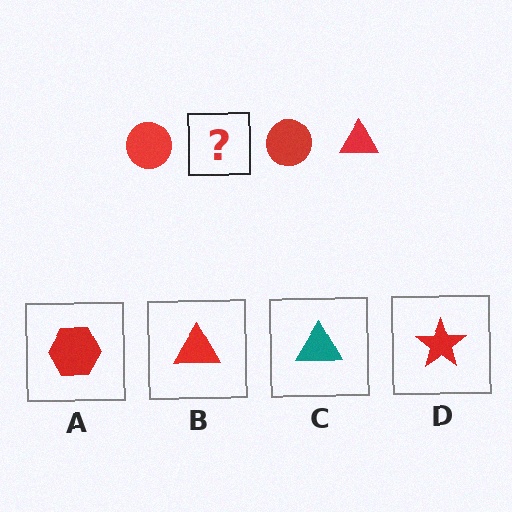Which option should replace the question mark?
Option B.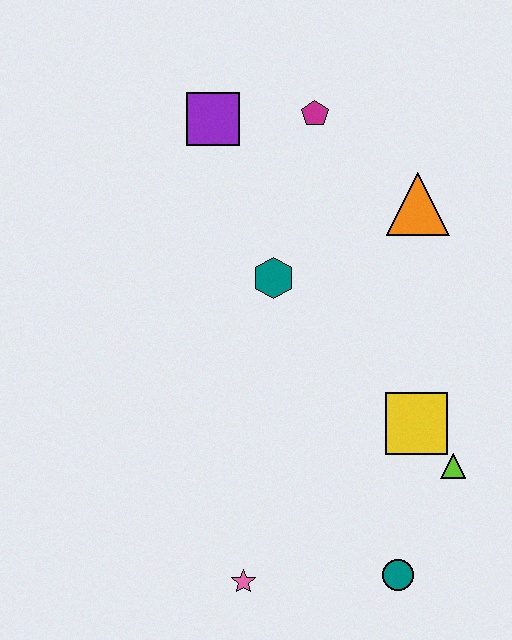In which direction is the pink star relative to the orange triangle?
The pink star is below the orange triangle.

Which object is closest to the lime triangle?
The yellow square is closest to the lime triangle.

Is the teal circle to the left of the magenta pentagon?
No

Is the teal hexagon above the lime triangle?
Yes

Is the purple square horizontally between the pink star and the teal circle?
No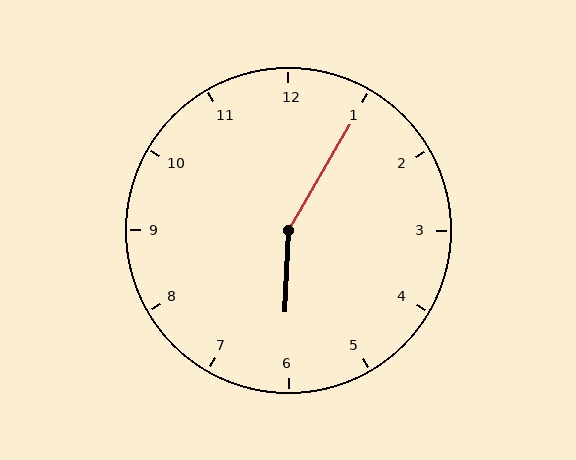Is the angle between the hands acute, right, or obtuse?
It is obtuse.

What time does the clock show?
6:05.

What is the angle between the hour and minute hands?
Approximately 152 degrees.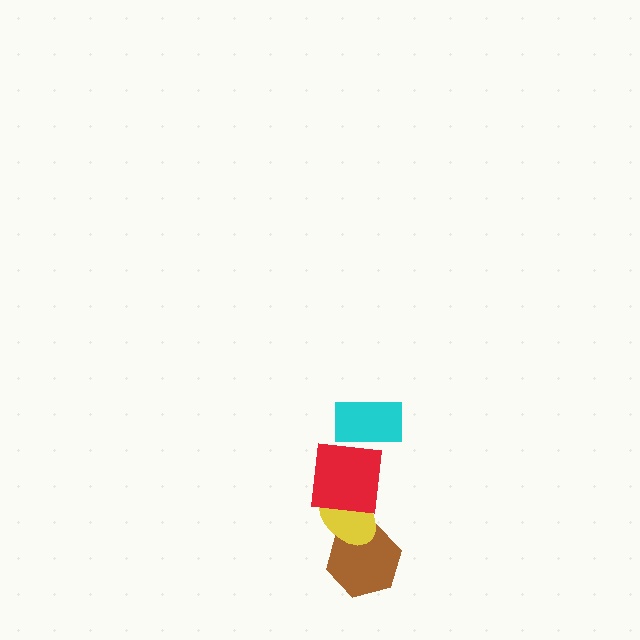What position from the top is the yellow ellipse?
The yellow ellipse is 3rd from the top.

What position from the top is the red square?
The red square is 2nd from the top.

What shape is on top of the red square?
The cyan rectangle is on top of the red square.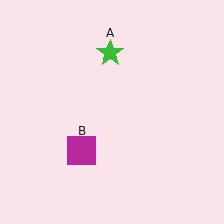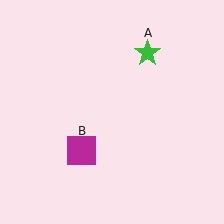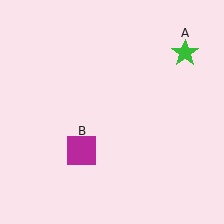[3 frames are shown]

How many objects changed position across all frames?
1 object changed position: green star (object A).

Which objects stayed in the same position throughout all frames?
Magenta square (object B) remained stationary.